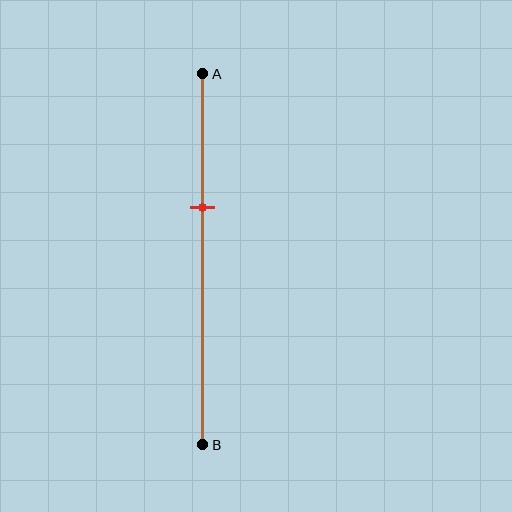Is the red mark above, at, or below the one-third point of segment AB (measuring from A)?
The red mark is approximately at the one-third point of segment AB.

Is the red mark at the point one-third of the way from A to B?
Yes, the mark is approximately at the one-third point.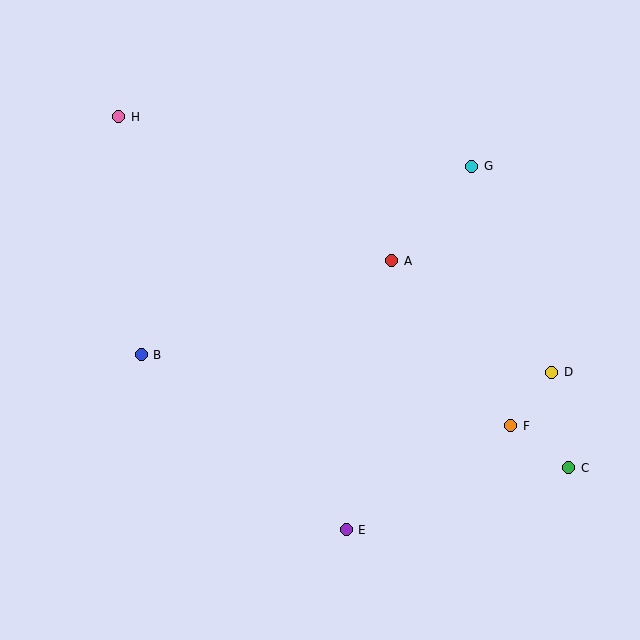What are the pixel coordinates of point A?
Point A is at (392, 261).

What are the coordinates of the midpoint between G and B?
The midpoint between G and B is at (306, 260).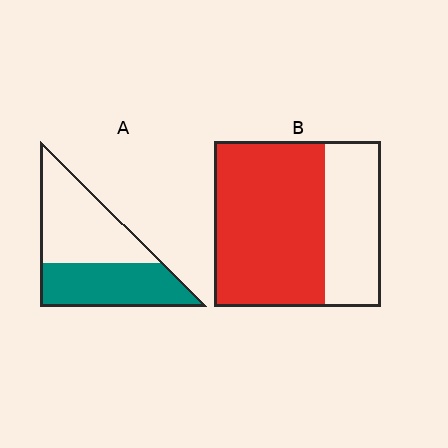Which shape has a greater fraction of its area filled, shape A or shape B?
Shape B.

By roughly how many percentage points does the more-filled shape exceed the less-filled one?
By roughly 20 percentage points (B over A).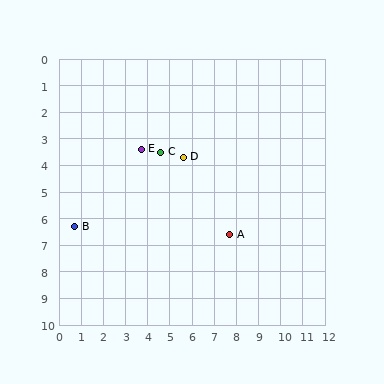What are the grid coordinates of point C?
Point C is at approximately (4.6, 3.5).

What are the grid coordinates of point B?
Point B is at approximately (0.7, 6.3).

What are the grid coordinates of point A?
Point A is at approximately (7.7, 6.6).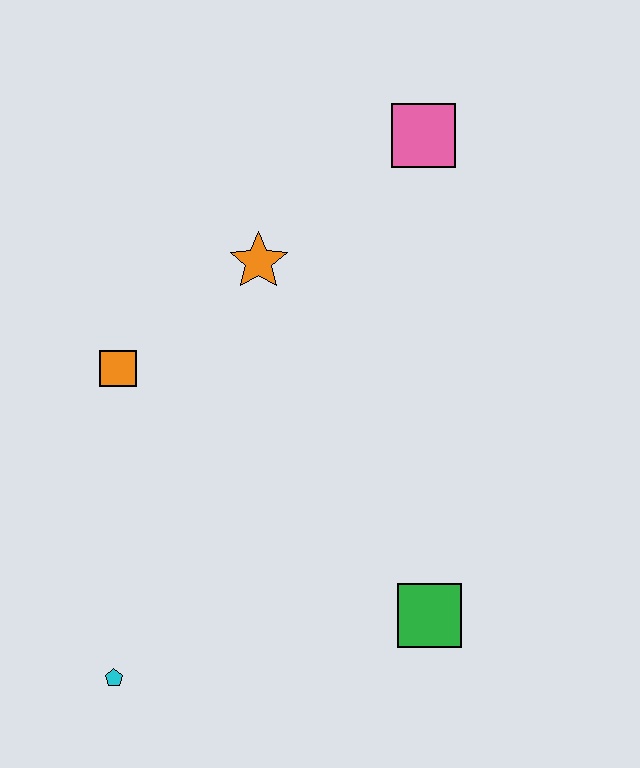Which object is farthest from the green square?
The pink square is farthest from the green square.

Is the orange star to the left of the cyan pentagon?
No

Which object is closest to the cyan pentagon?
The orange square is closest to the cyan pentagon.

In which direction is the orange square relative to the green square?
The orange square is to the left of the green square.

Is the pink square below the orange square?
No